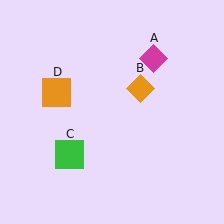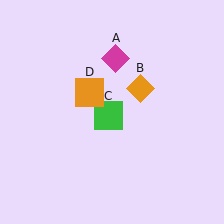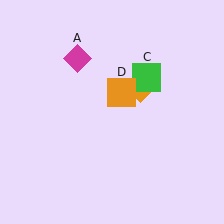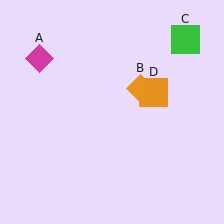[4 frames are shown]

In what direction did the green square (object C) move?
The green square (object C) moved up and to the right.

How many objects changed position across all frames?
3 objects changed position: magenta diamond (object A), green square (object C), orange square (object D).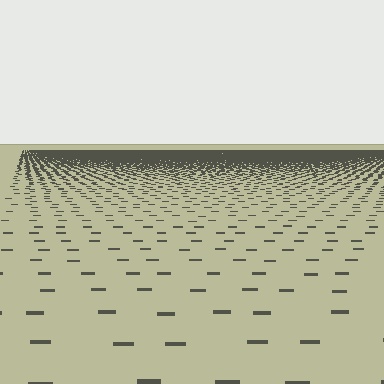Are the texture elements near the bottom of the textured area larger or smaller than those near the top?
Larger. Near the bottom, elements are closer to the viewer and appear at a bigger on-screen size.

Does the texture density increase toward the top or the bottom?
Density increases toward the top.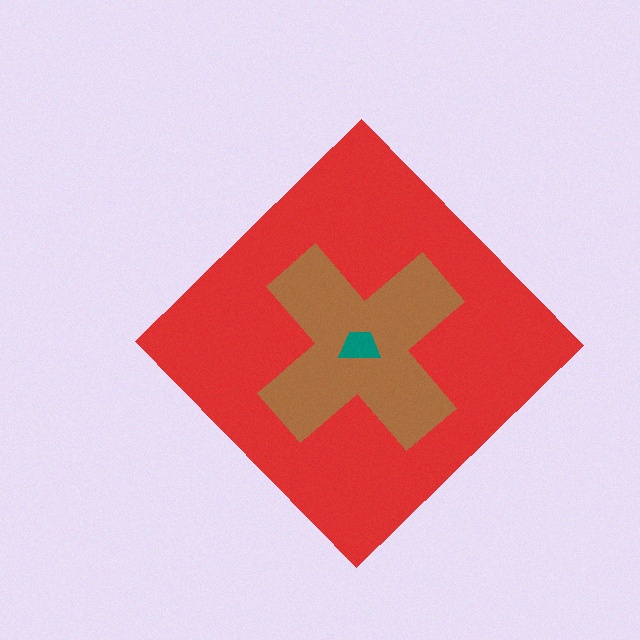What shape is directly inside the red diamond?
The brown cross.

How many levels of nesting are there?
3.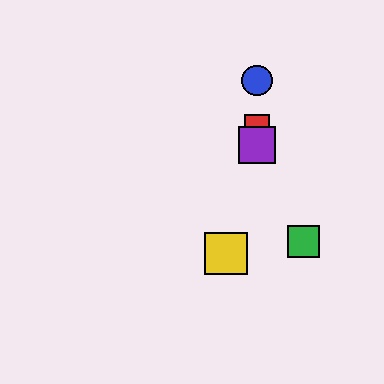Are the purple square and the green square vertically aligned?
No, the purple square is at x≈257 and the green square is at x≈304.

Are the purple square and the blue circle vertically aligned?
Yes, both are at x≈257.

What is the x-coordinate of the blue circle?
The blue circle is at x≈257.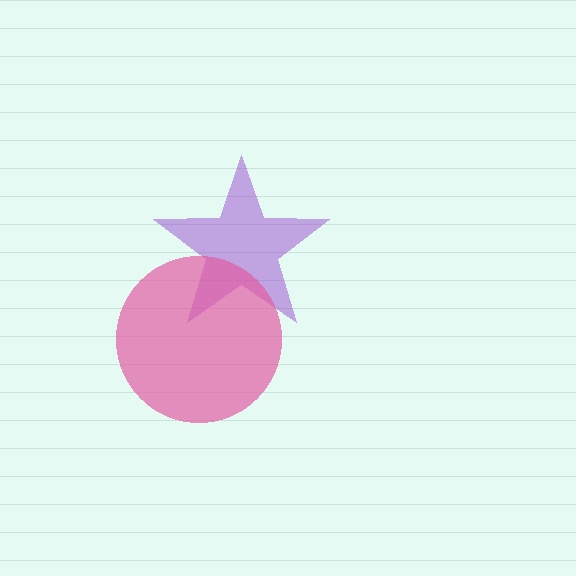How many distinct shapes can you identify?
There are 2 distinct shapes: a purple star, a pink circle.